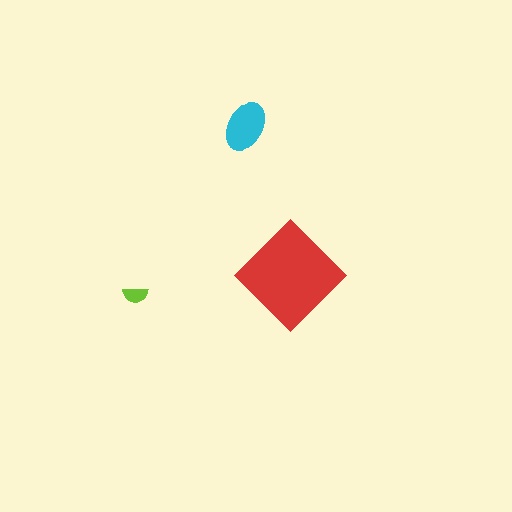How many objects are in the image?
There are 3 objects in the image.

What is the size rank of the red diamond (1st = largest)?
1st.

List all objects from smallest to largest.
The lime semicircle, the cyan ellipse, the red diamond.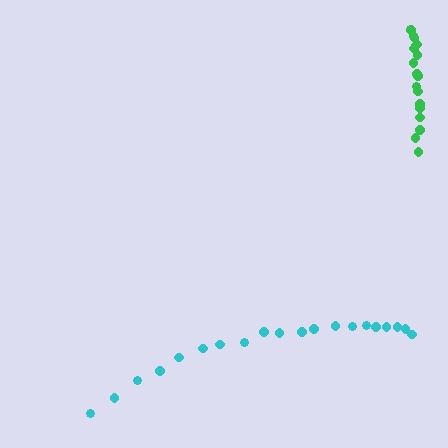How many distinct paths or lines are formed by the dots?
There are 2 distinct paths.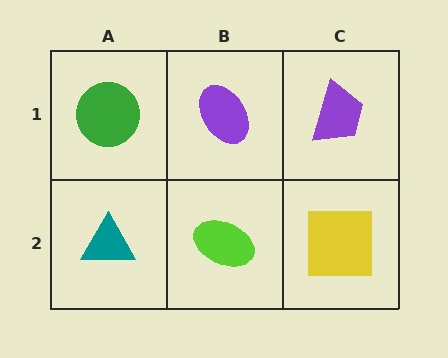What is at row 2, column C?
A yellow square.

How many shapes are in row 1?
3 shapes.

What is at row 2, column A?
A teal triangle.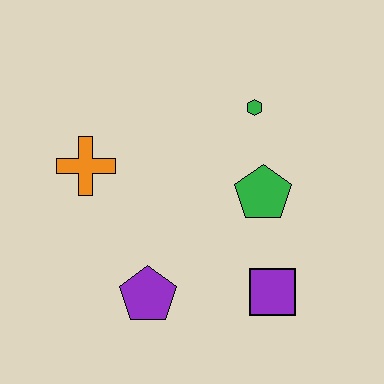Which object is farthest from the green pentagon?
The orange cross is farthest from the green pentagon.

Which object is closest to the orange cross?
The purple pentagon is closest to the orange cross.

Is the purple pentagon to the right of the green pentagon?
No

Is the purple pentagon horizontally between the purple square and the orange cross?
Yes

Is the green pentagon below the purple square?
No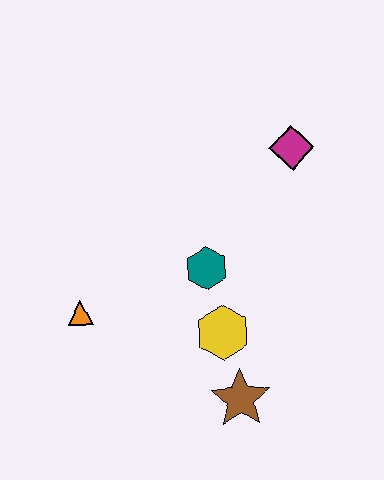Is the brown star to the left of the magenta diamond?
Yes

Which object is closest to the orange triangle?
The teal hexagon is closest to the orange triangle.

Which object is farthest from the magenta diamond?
The orange triangle is farthest from the magenta diamond.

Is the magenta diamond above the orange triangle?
Yes